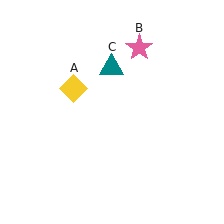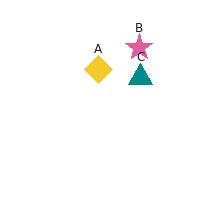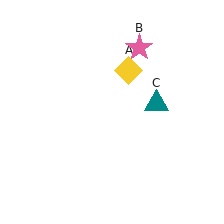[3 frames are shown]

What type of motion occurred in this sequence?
The yellow diamond (object A), teal triangle (object C) rotated clockwise around the center of the scene.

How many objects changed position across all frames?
2 objects changed position: yellow diamond (object A), teal triangle (object C).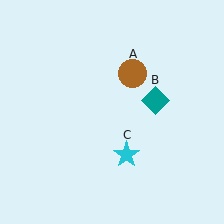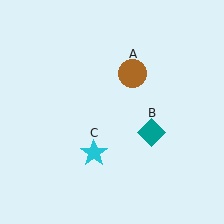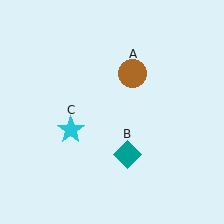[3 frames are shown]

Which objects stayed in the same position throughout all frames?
Brown circle (object A) remained stationary.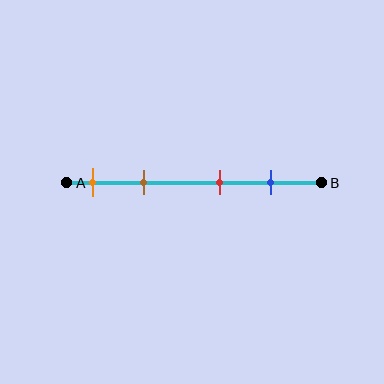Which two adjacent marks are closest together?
The orange and brown marks are the closest adjacent pair.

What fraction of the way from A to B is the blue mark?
The blue mark is approximately 80% (0.8) of the way from A to B.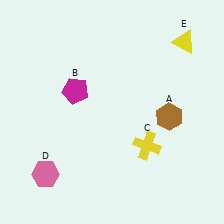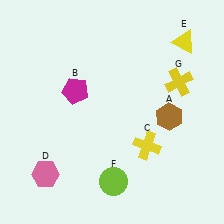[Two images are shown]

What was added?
A lime circle (F), a yellow cross (G) were added in Image 2.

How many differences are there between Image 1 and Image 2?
There are 2 differences between the two images.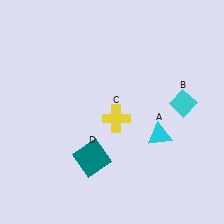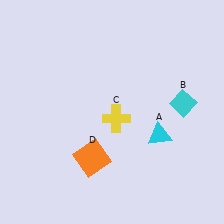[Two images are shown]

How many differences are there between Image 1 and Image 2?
There is 1 difference between the two images.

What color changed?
The square (D) changed from teal in Image 1 to orange in Image 2.